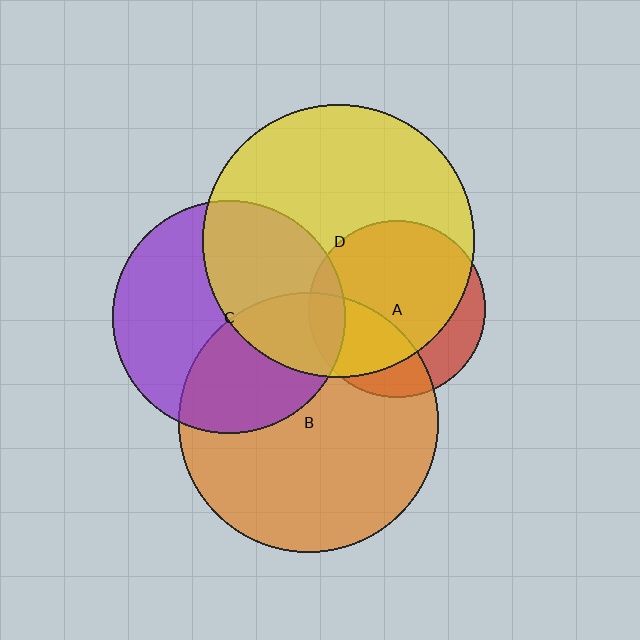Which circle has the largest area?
Circle D (yellow).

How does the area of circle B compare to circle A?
Approximately 2.2 times.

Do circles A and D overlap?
Yes.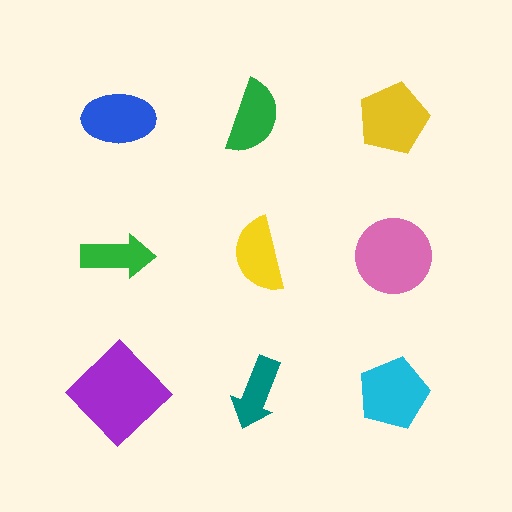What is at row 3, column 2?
A teal arrow.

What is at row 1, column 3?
A yellow pentagon.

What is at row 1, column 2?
A green semicircle.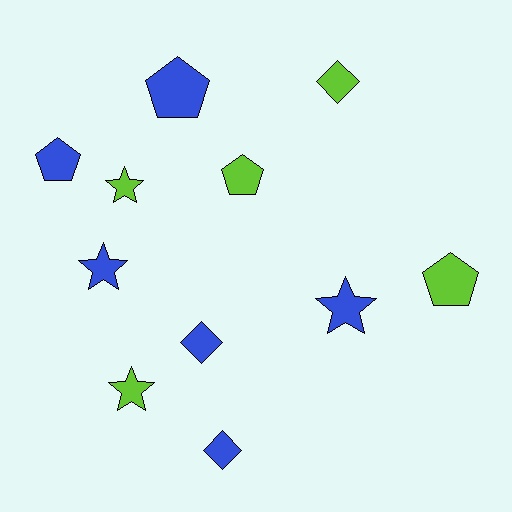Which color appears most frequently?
Blue, with 6 objects.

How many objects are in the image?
There are 11 objects.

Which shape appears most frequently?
Star, with 4 objects.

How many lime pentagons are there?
There are 2 lime pentagons.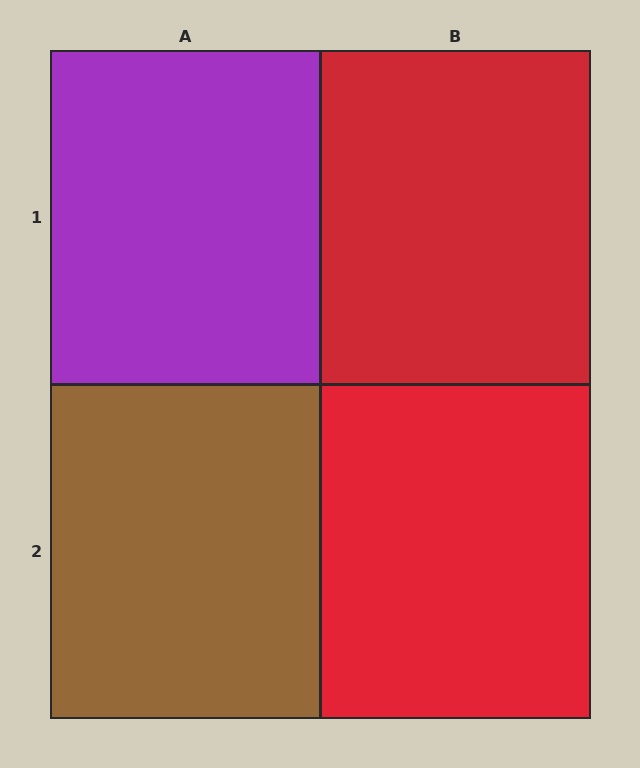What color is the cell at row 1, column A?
Purple.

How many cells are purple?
1 cell is purple.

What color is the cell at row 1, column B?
Red.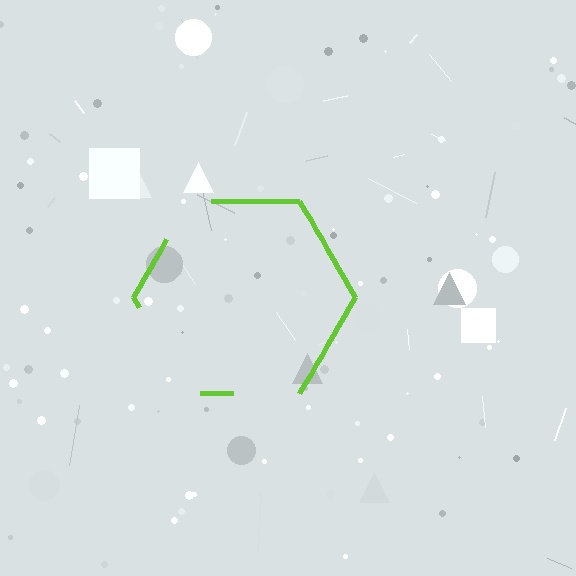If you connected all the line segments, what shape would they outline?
They would outline a hexagon.